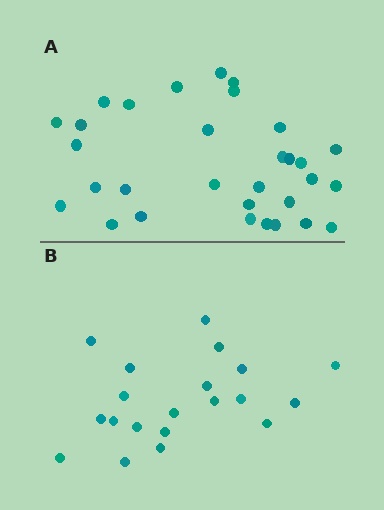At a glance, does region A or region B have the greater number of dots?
Region A (the top region) has more dots.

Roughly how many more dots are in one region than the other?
Region A has roughly 12 or so more dots than region B.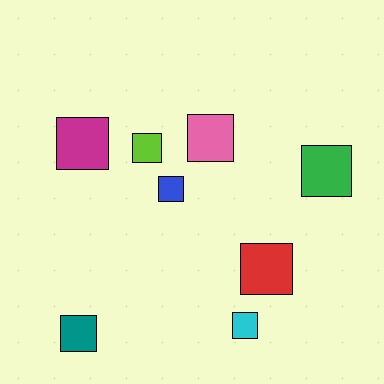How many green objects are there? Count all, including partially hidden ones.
There is 1 green object.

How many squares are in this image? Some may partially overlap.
There are 8 squares.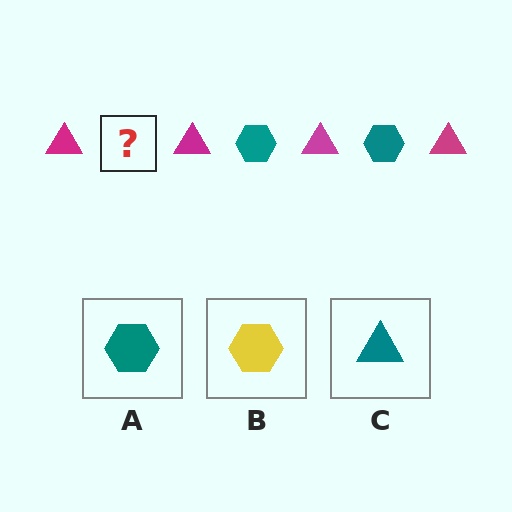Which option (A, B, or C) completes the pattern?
A.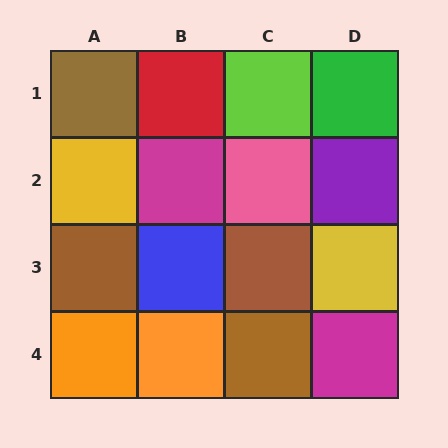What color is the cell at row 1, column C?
Lime.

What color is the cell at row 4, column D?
Magenta.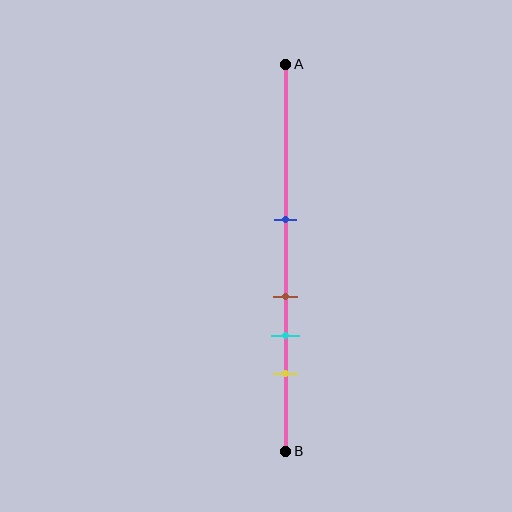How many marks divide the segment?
There are 4 marks dividing the segment.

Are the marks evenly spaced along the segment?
No, the marks are not evenly spaced.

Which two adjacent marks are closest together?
The brown and cyan marks are the closest adjacent pair.